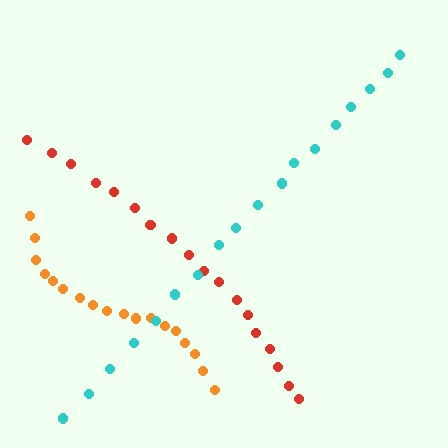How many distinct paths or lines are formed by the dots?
There are 3 distinct paths.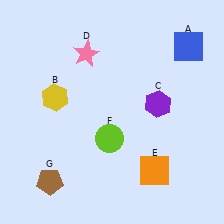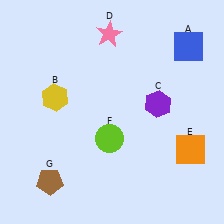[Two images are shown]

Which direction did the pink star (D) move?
The pink star (D) moved right.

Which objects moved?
The objects that moved are: the pink star (D), the orange square (E).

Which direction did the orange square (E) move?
The orange square (E) moved right.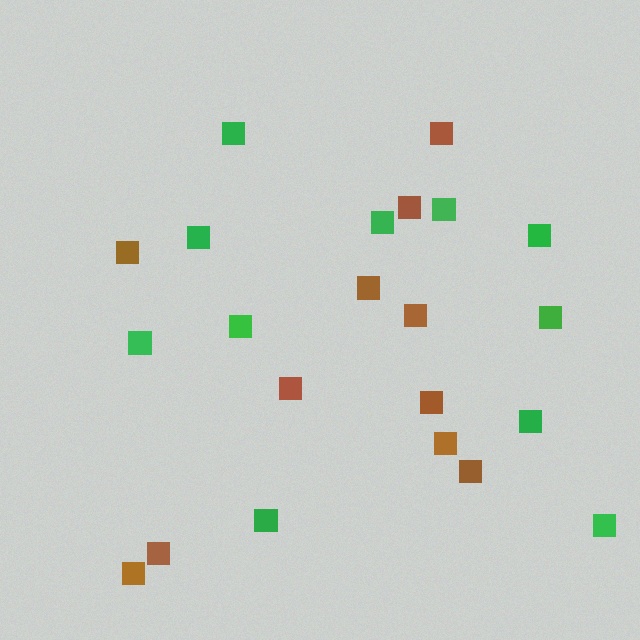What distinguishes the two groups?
There are 2 groups: one group of green squares (11) and one group of brown squares (11).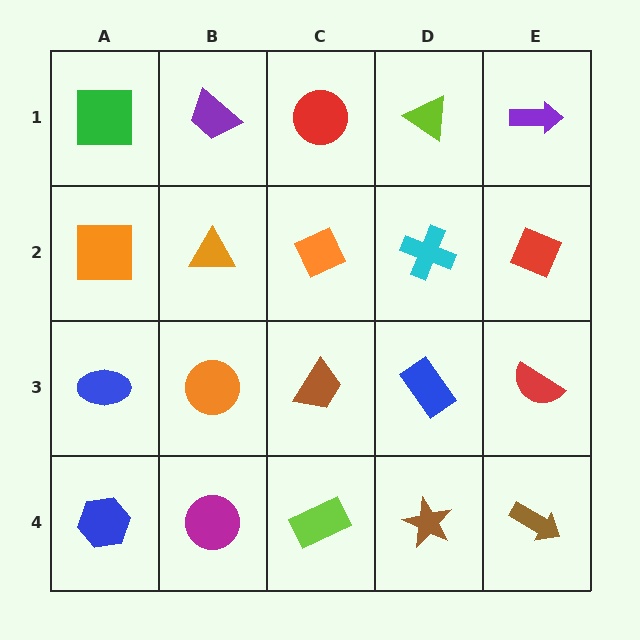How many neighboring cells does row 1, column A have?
2.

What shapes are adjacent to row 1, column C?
An orange diamond (row 2, column C), a purple trapezoid (row 1, column B), a lime triangle (row 1, column D).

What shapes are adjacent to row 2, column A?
A green square (row 1, column A), a blue ellipse (row 3, column A), an orange triangle (row 2, column B).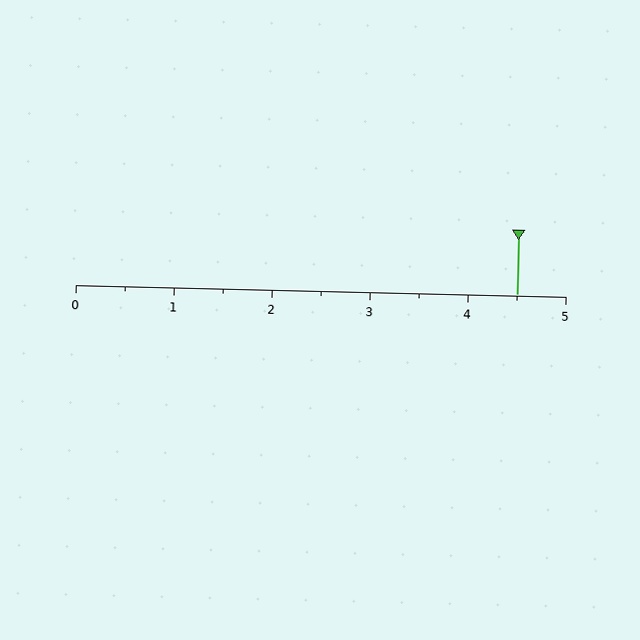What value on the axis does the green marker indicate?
The marker indicates approximately 4.5.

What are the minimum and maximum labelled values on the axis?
The axis runs from 0 to 5.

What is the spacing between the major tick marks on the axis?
The major ticks are spaced 1 apart.